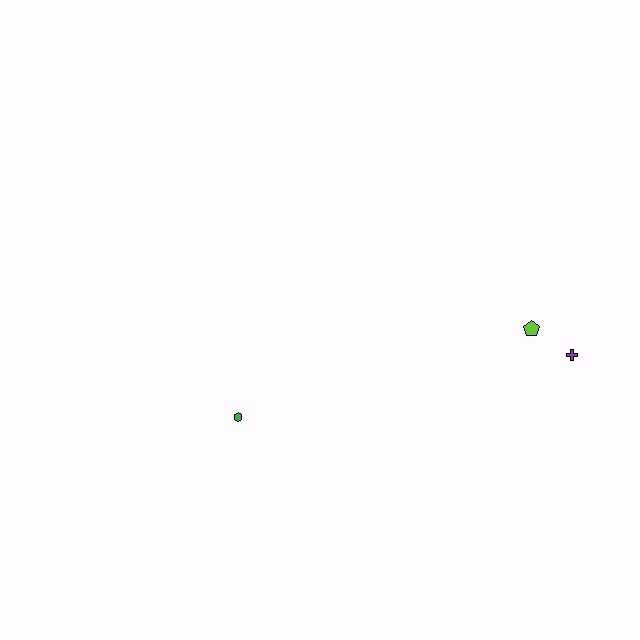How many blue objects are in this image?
There are no blue objects.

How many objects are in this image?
There are 3 objects.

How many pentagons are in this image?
There is 1 pentagon.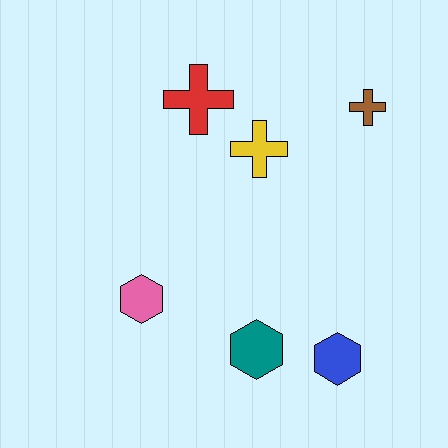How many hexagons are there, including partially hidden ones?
There are 3 hexagons.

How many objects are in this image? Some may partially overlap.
There are 6 objects.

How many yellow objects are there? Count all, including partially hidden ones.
There is 1 yellow object.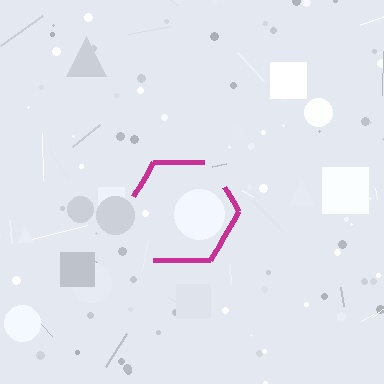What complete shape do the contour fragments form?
The contour fragments form a hexagon.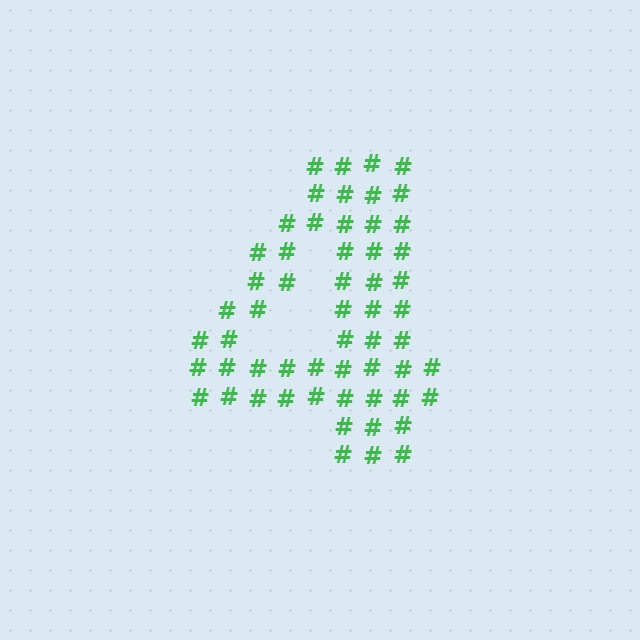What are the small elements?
The small elements are hash symbols.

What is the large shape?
The large shape is the digit 4.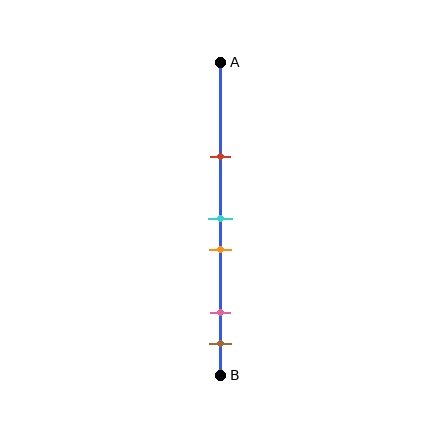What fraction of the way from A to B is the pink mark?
The pink mark is approximately 80% (0.8) of the way from A to B.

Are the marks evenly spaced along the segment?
No, the marks are not evenly spaced.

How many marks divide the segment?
There are 5 marks dividing the segment.